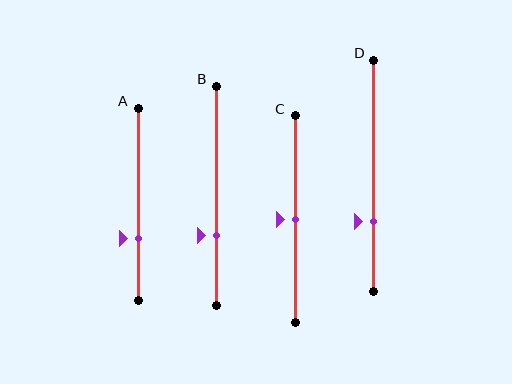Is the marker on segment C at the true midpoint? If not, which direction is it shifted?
Yes, the marker on segment C is at the true midpoint.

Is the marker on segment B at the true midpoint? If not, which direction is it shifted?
No, the marker on segment B is shifted downward by about 18% of the segment length.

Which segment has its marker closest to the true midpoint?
Segment C has its marker closest to the true midpoint.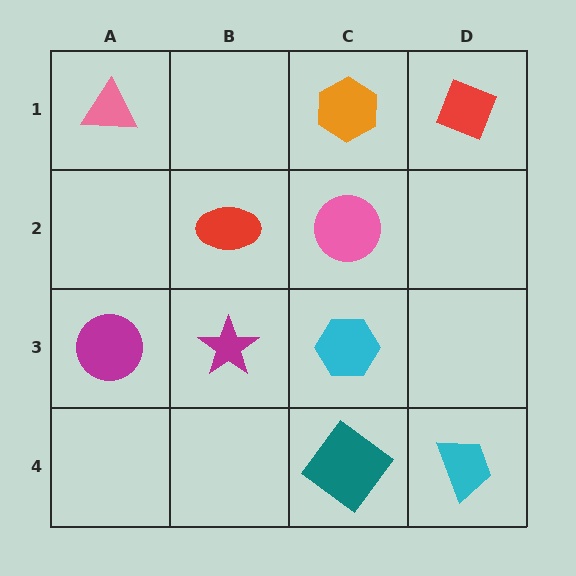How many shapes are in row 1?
3 shapes.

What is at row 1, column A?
A pink triangle.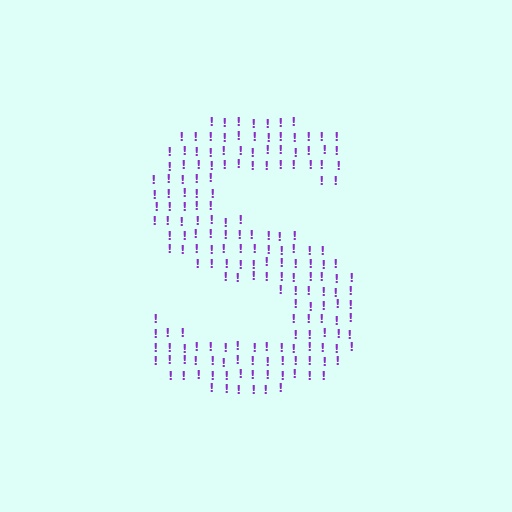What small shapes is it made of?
It is made of small exclamation marks.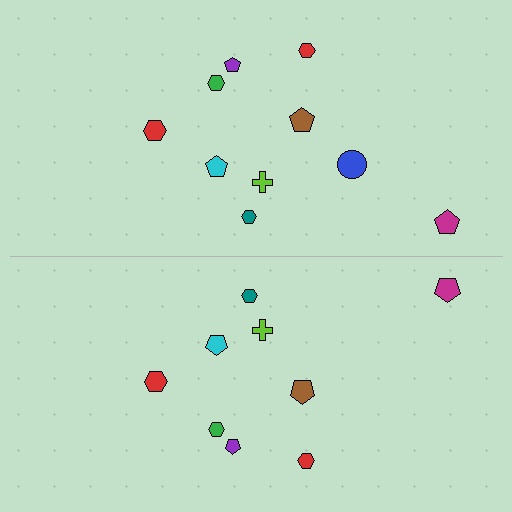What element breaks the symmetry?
A blue circle is missing from the bottom side.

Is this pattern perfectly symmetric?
No, the pattern is not perfectly symmetric. A blue circle is missing from the bottom side.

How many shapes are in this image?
There are 19 shapes in this image.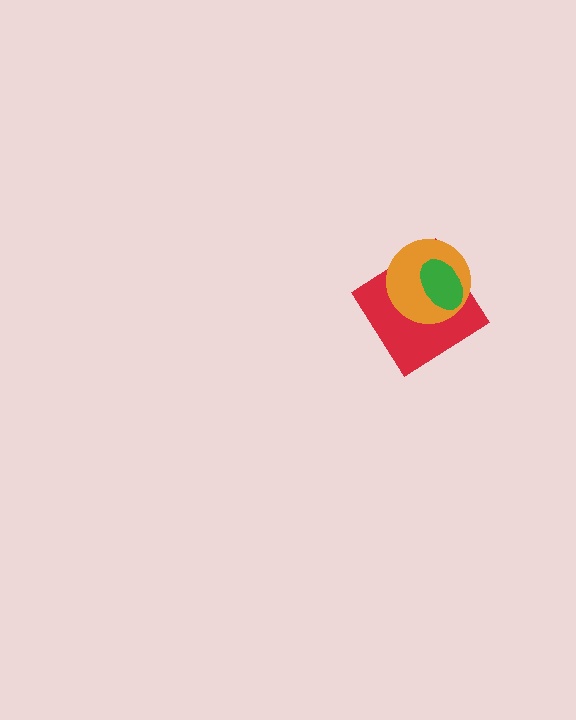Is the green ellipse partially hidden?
No, no other shape covers it.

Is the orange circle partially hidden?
Yes, it is partially covered by another shape.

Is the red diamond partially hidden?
Yes, it is partially covered by another shape.